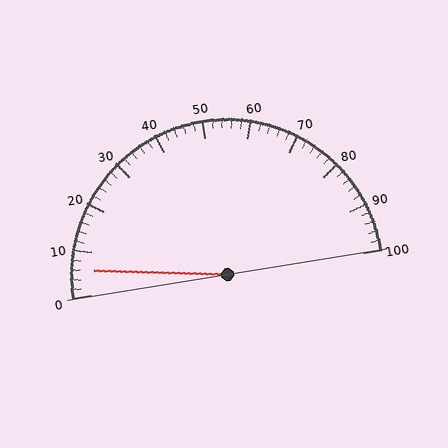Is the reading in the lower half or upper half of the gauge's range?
The reading is in the lower half of the range (0 to 100).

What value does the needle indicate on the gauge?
The needle indicates approximately 6.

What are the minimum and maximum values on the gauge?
The gauge ranges from 0 to 100.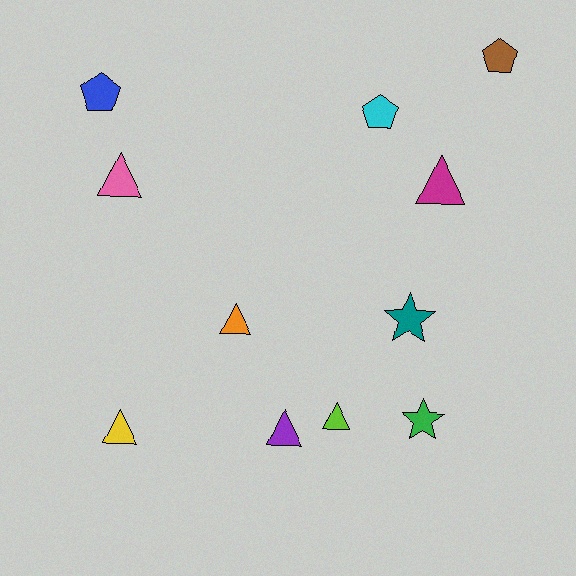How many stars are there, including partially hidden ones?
There are 2 stars.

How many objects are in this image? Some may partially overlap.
There are 11 objects.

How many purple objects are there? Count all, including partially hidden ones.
There is 1 purple object.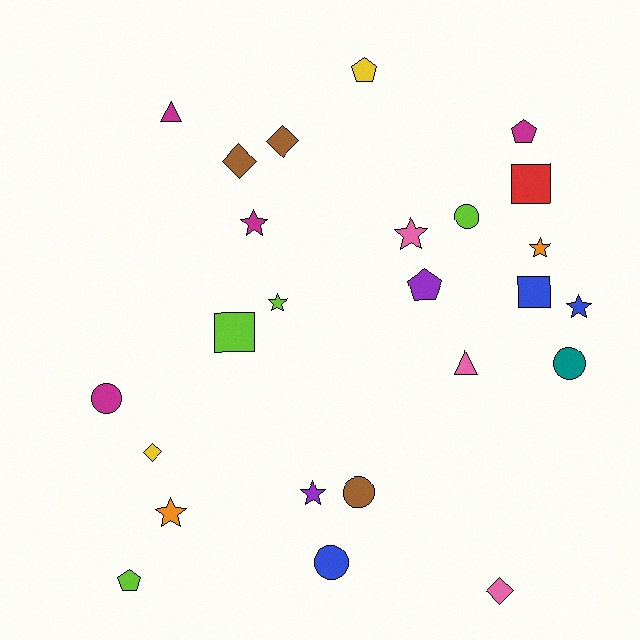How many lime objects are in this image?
There are 4 lime objects.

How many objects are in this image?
There are 25 objects.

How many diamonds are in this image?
There are 4 diamonds.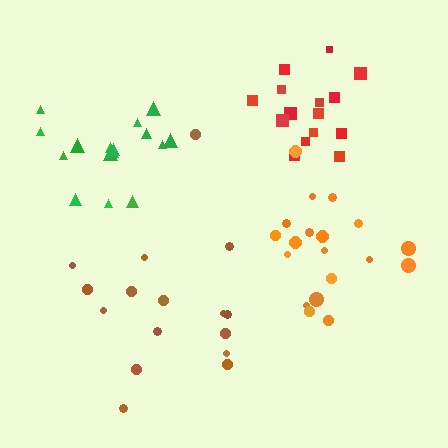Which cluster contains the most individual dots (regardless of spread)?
Orange (19).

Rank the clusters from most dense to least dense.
red, orange, green, brown.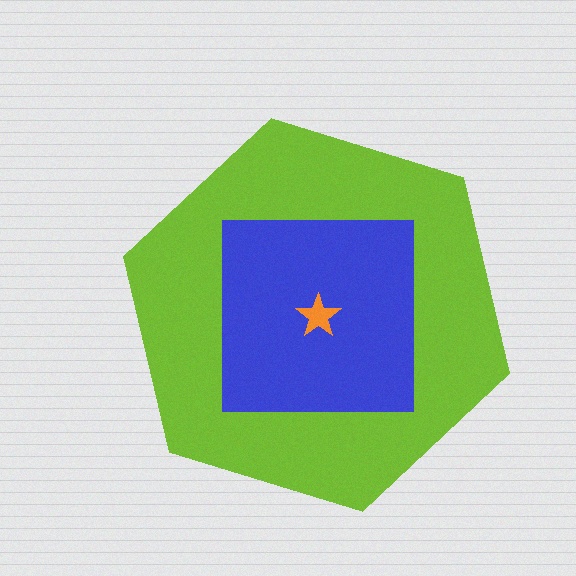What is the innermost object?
The orange star.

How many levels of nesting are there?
3.